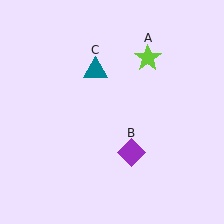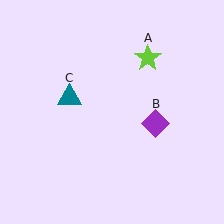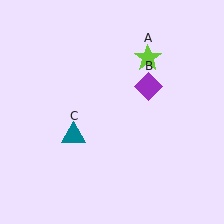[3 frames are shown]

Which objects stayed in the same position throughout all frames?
Lime star (object A) remained stationary.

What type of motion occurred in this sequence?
The purple diamond (object B), teal triangle (object C) rotated counterclockwise around the center of the scene.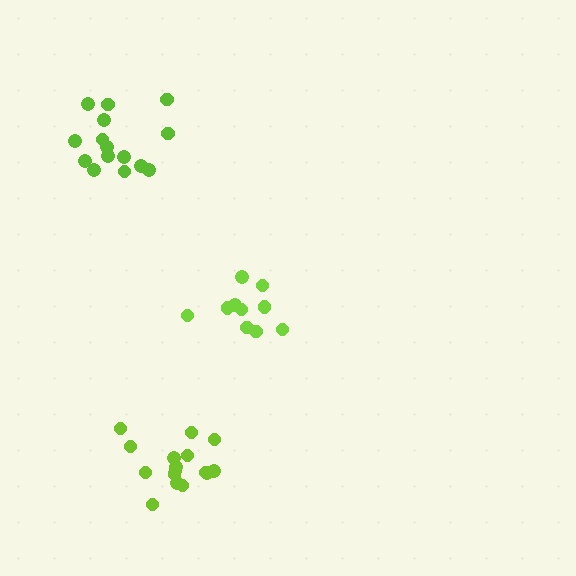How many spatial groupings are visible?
There are 3 spatial groupings.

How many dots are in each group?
Group 1: 10 dots, Group 2: 16 dots, Group 3: 15 dots (41 total).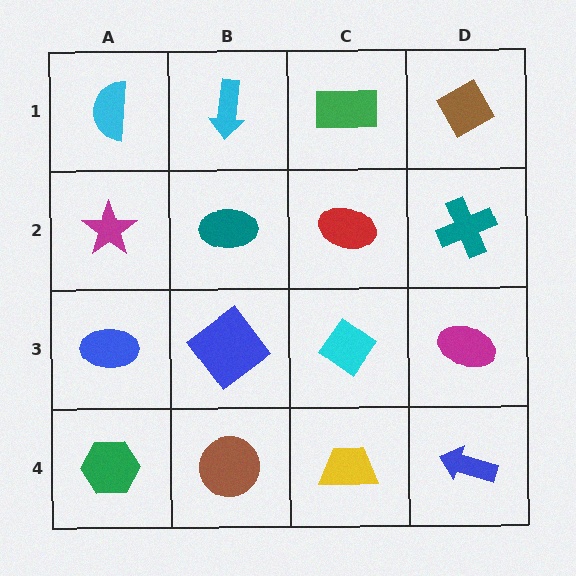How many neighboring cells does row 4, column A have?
2.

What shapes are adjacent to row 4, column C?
A cyan diamond (row 3, column C), a brown circle (row 4, column B), a blue arrow (row 4, column D).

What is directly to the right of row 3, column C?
A magenta ellipse.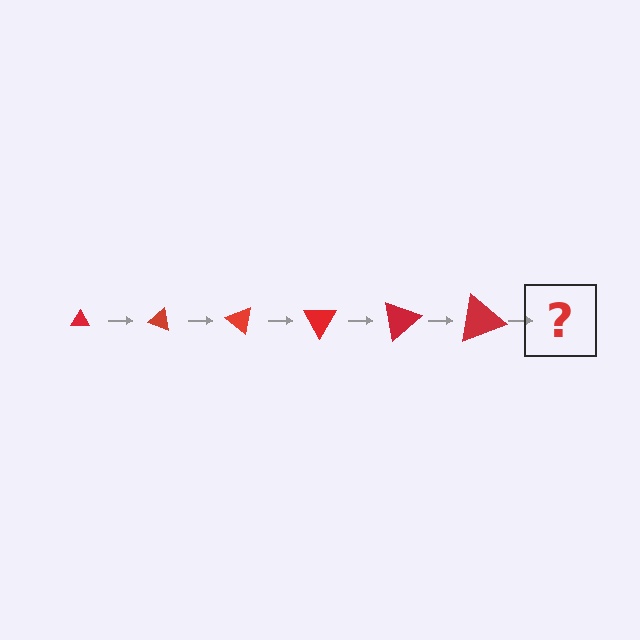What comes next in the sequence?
The next element should be a triangle, larger than the previous one and rotated 120 degrees from the start.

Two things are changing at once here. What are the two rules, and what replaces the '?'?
The two rules are that the triangle grows larger each step and it rotates 20 degrees each step. The '?' should be a triangle, larger than the previous one and rotated 120 degrees from the start.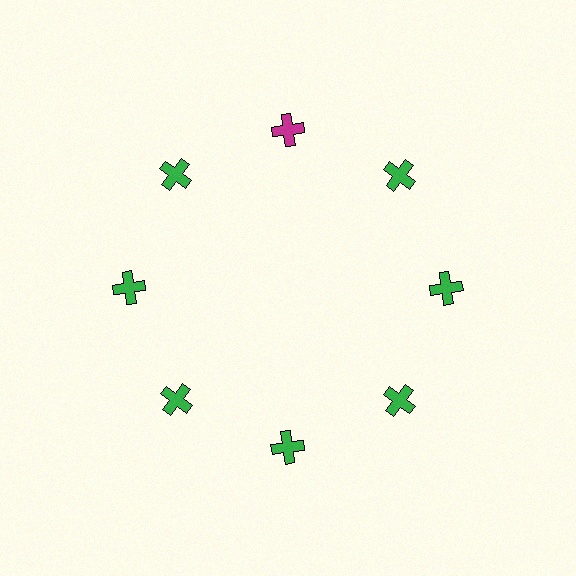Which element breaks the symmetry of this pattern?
The magenta cross at roughly the 12 o'clock position breaks the symmetry. All other shapes are green crosses.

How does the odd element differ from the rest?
It has a different color: magenta instead of green.